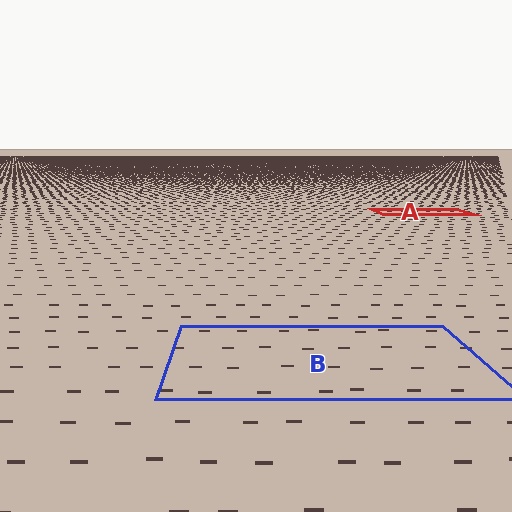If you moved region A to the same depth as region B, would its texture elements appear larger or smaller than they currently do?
They would appear larger. At a closer depth, the same texture elements are projected at a bigger on-screen size.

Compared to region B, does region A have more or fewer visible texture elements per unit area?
Region A has more texture elements per unit area — they are packed more densely because it is farther away.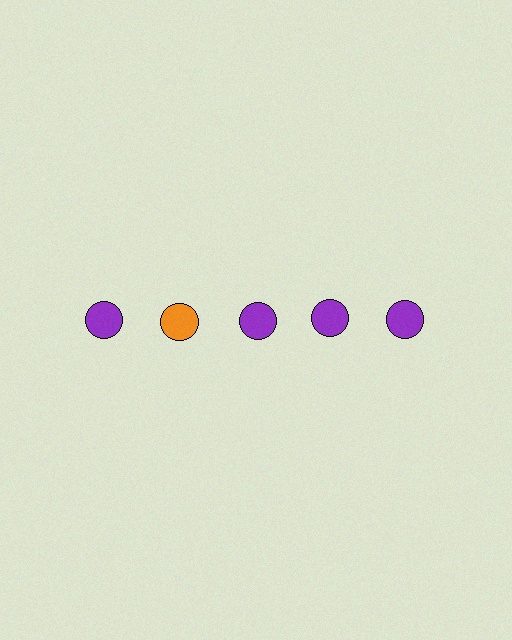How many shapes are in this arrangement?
There are 5 shapes arranged in a grid pattern.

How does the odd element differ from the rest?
It has a different color: orange instead of purple.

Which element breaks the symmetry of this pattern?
The orange circle in the top row, second from left column breaks the symmetry. All other shapes are purple circles.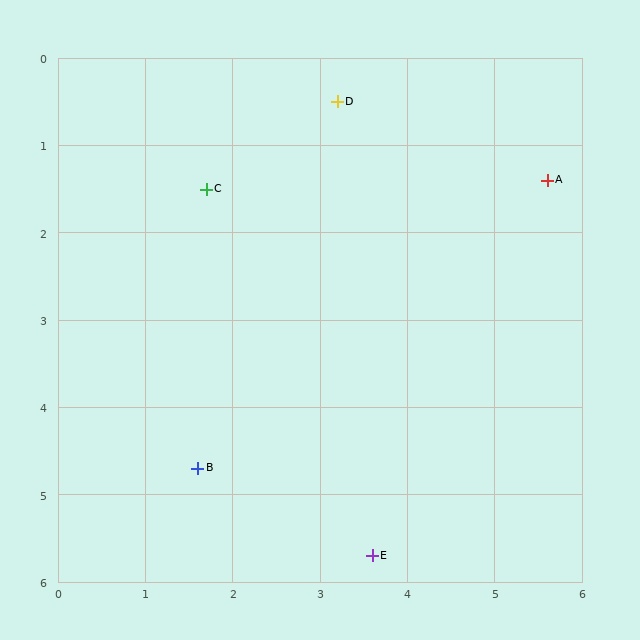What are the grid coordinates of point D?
Point D is at approximately (3.2, 0.5).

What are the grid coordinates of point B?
Point B is at approximately (1.6, 4.7).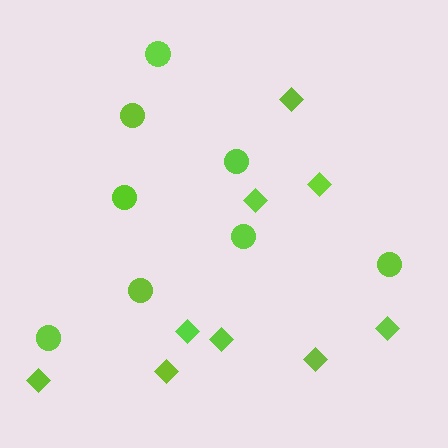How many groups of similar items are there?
There are 2 groups: one group of circles (8) and one group of diamonds (9).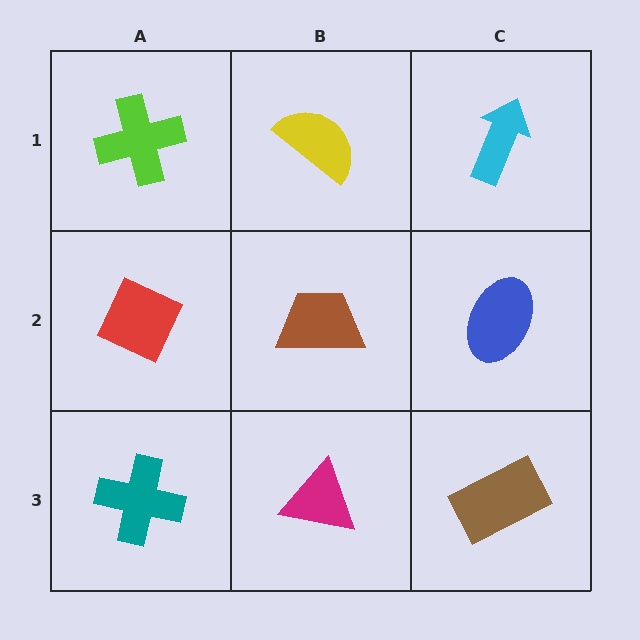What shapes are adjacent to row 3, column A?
A red diamond (row 2, column A), a magenta triangle (row 3, column B).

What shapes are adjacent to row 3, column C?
A blue ellipse (row 2, column C), a magenta triangle (row 3, column B).